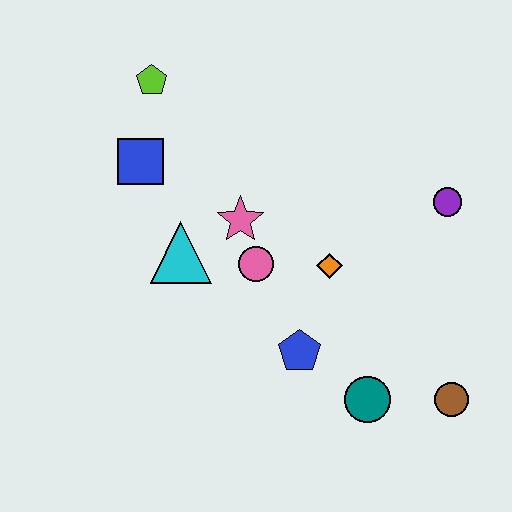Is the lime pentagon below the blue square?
No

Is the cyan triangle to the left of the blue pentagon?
Yes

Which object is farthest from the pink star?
The brown circle is farthest from the pink star.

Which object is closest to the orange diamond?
The pink circle is closest to the orange diamond.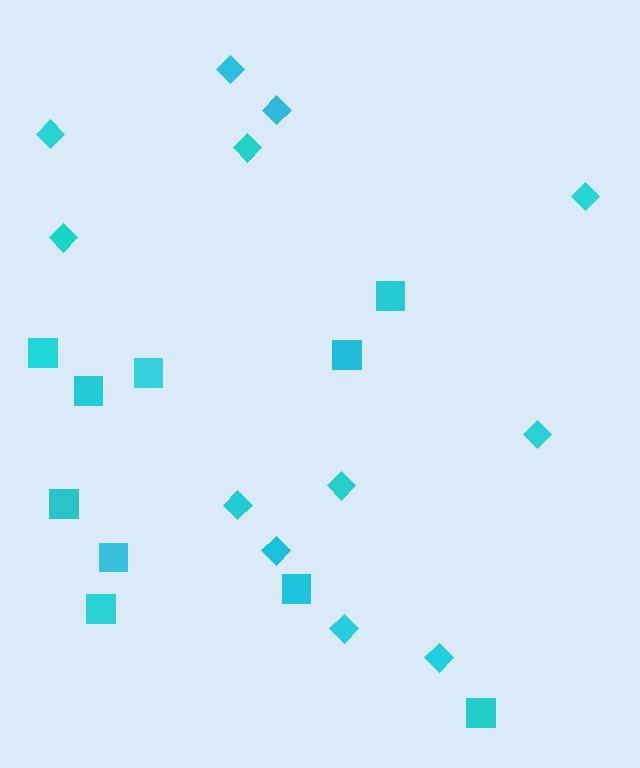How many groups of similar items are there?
There are 2 groups: one group of squares (10) and one group of diamonds (12).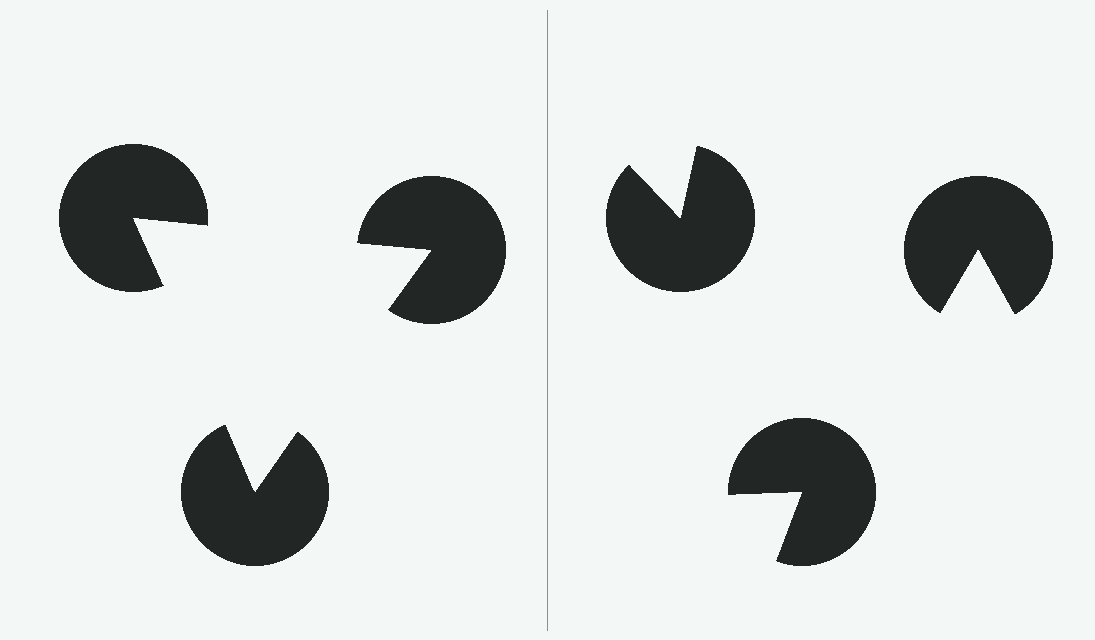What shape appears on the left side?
An illusory triangle.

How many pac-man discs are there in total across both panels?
6 — 3 on each side.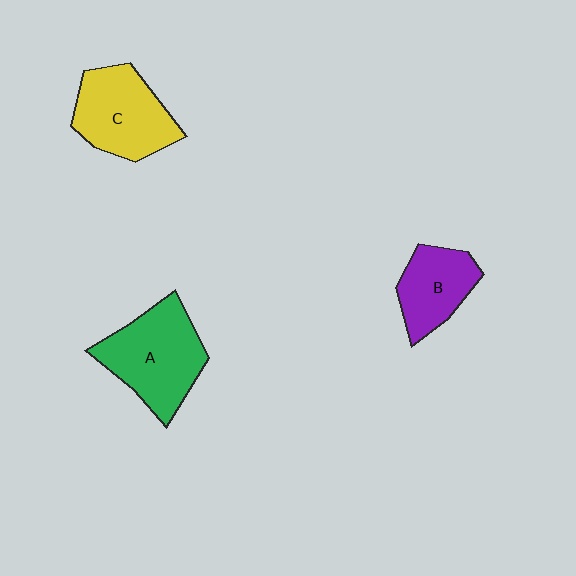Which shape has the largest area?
Shape A (green).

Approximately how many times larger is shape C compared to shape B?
Approximately 1.3 times.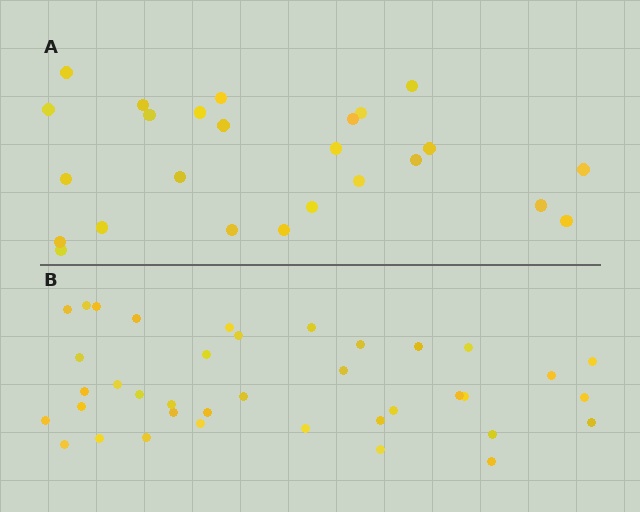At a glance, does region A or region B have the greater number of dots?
Region B (the bottom region) has more dots.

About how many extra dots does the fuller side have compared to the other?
Region B has approximately 15 more dots than region A.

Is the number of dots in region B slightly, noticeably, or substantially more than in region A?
Region B has substantially more. The ratio is roughly 1.5 to 1.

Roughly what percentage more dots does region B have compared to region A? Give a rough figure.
About 50% more.